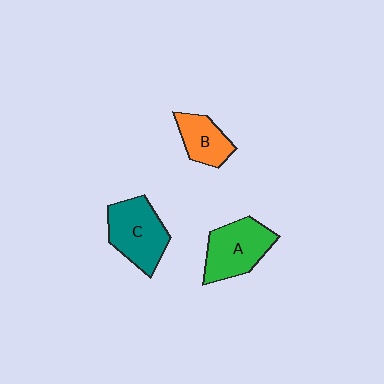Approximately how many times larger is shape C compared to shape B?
Approximately 1.6 times.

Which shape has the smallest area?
Shape B (orange).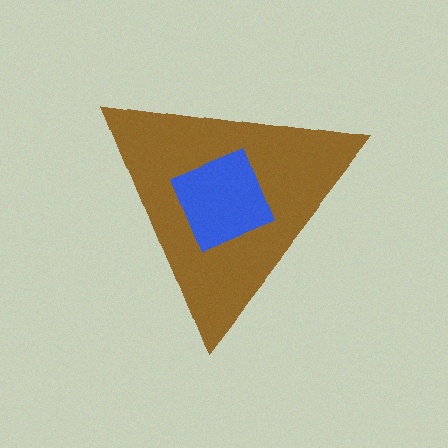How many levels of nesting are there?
2.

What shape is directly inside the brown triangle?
The blue square.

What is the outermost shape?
The brown triangle.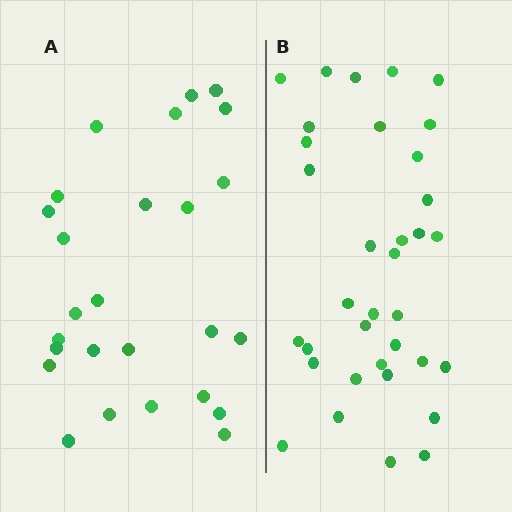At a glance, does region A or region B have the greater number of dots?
Region B (the right region) has more dots.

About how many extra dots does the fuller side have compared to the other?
Region B has roughly 8 or so more dots than region A.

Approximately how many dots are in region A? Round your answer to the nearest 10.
About 30 dots. (The exact count is 26, which rounds to 30.)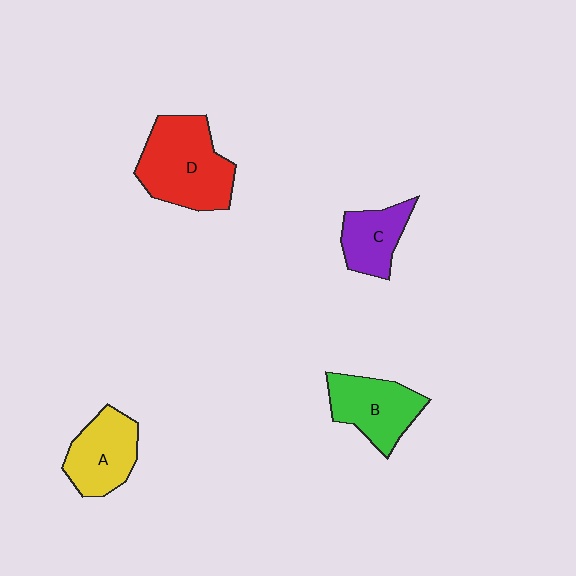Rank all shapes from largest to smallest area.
From largest to smallest: D (red), B (green), A (yellow), C (purple).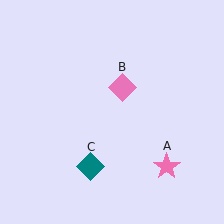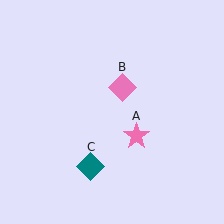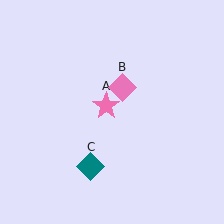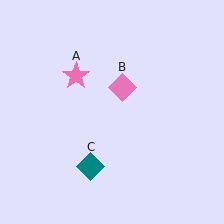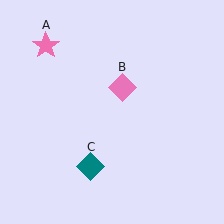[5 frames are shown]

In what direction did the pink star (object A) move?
The pink star (object A) moved up and to the left.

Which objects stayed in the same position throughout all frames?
Pink diamond (object B) and teal diamond (object C) remained stationary.